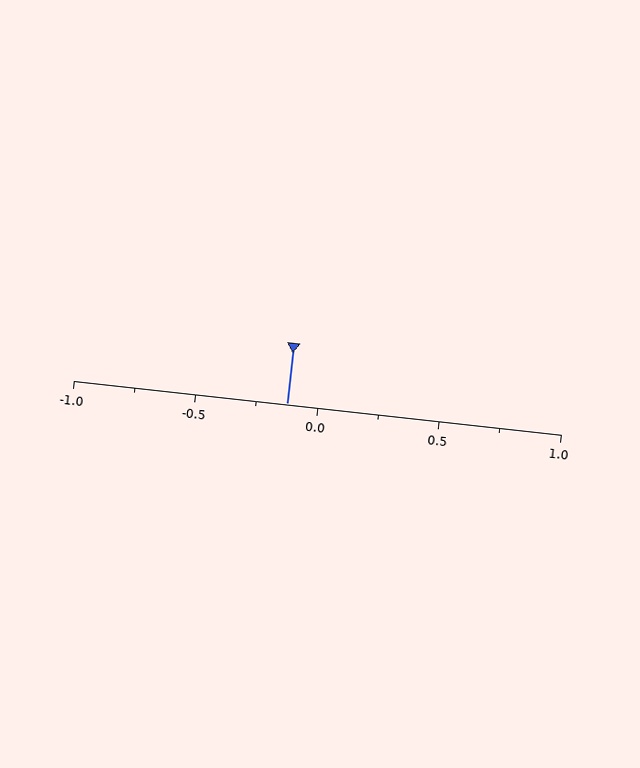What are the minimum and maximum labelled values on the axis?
The axis runs from -1.0 to 1.0.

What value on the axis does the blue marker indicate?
The marker indicates approximately -0.12.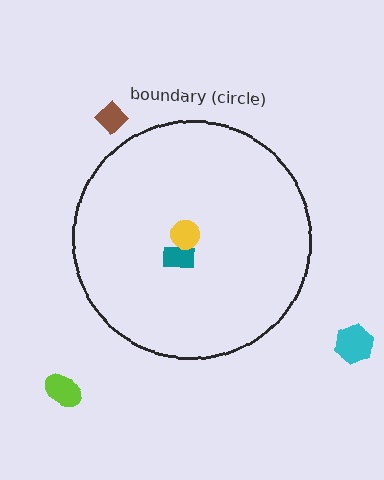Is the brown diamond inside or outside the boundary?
Outside.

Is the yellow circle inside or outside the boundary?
Inside.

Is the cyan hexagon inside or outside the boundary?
Outside.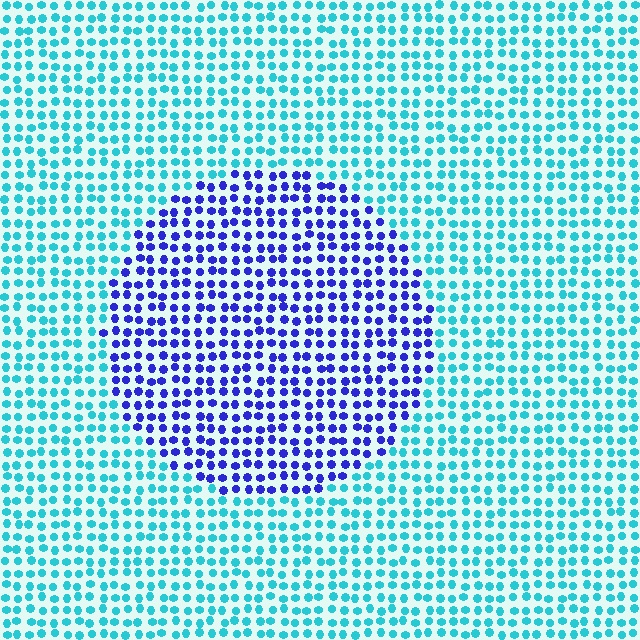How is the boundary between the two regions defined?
The boundary is defined purely by a slight shift in hue (about 58 degrees). Spacing, size, and orientation are identical on both sides.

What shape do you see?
I see a circle.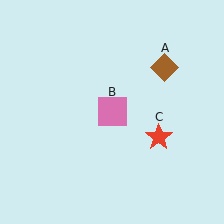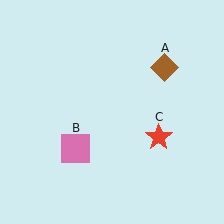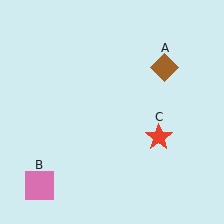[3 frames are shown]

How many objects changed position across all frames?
1 object changed position: pink square (object B).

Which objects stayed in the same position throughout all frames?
Brown diamond (object A) and red star (object C) remained stationary.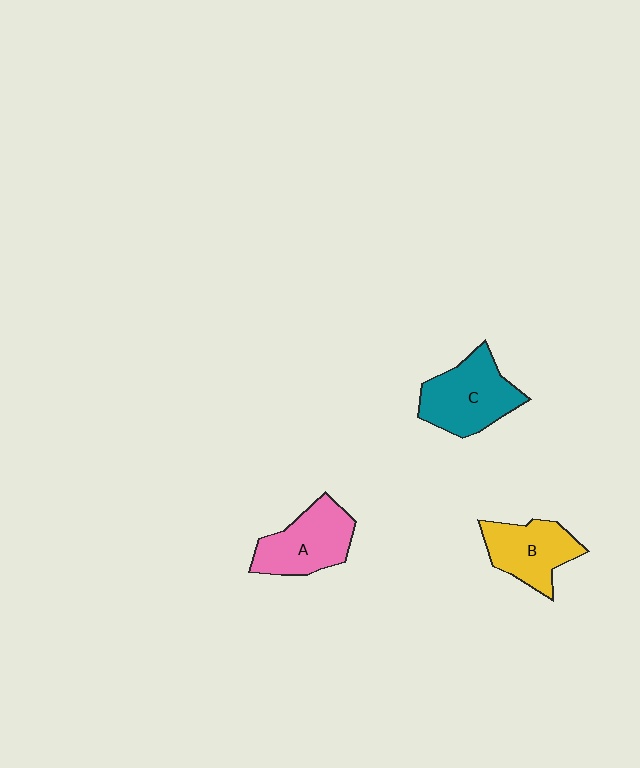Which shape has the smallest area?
Shape B (yellow).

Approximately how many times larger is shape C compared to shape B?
Approximately 1.2 times.